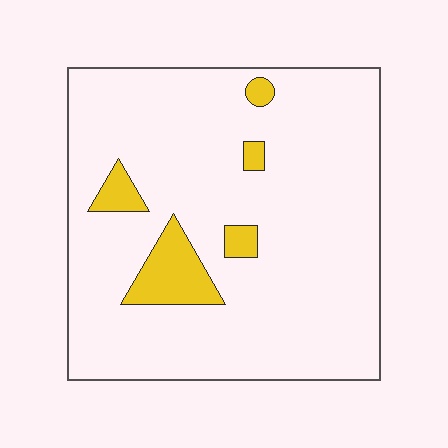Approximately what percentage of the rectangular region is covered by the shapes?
Approximately 10%.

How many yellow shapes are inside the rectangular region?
5.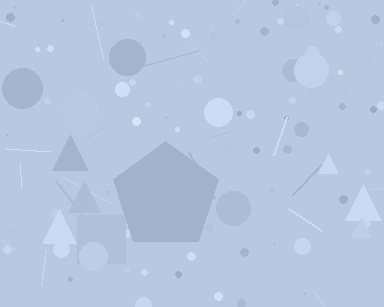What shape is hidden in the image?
A pentagon is hidden in the image.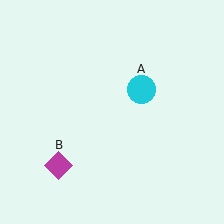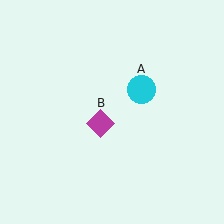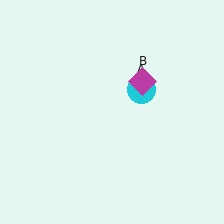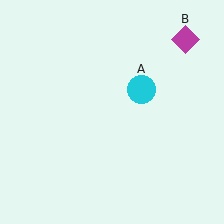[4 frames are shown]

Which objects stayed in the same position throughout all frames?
Cyan circle (object A) remained stationary.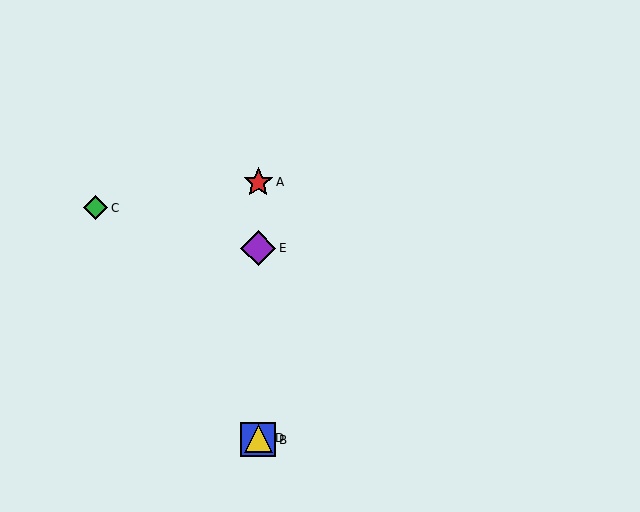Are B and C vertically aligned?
No, B is at x≈258 and C is at x≈96.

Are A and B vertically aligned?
Yes, both are at x≈258.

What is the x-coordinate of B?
Object B is at x≈258.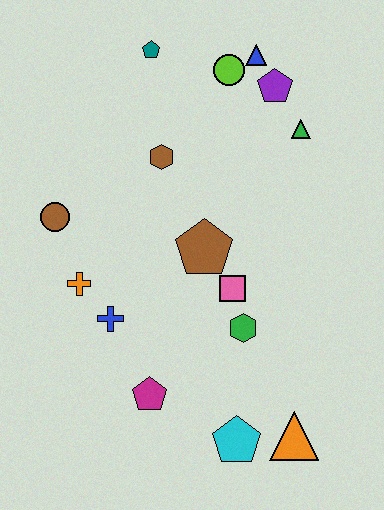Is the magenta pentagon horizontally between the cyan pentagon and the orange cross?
Yes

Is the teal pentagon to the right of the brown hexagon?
No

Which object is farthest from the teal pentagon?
The orange triangle is farthest from the teal pentagon.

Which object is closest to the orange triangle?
The cyan pentagon is closest to the orange triangle.